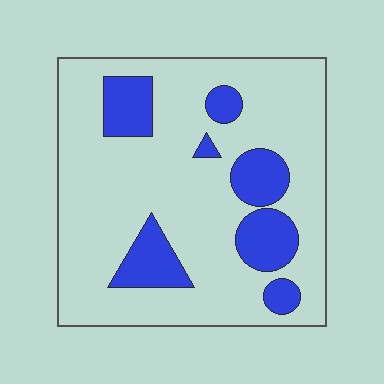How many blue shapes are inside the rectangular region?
7.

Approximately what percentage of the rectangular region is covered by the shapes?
Approximately 20%.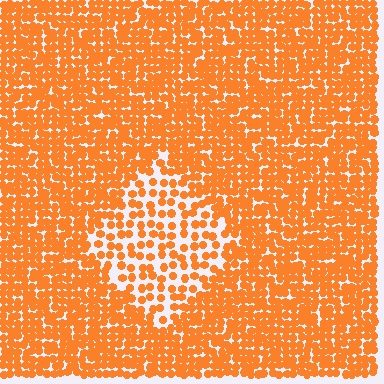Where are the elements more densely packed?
The elements are more densely packed outside the diamond boundary.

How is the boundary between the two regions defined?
The boundary is defined by a change in element density (approximately 2.1x ratio). All elements are the same color, size, and shape.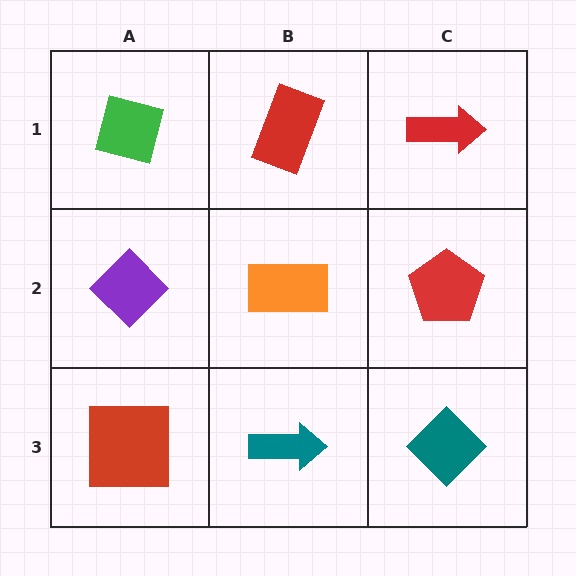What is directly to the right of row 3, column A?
A teal arrow.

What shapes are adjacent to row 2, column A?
A green square (row 1, column A), a red square (row 3, column A), an orange rectangle (row 2, column B).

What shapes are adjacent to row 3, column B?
An orange rectangle (row 2, column B), a red square (row 3, column A), a teal diamond (row 3, column C).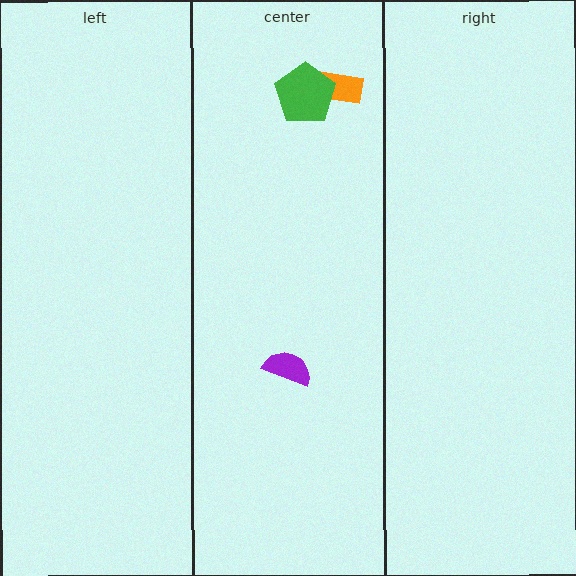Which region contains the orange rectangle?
The center region.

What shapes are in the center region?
The orange rectangle, the purple semicircle, the green pentagon.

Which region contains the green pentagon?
The center region.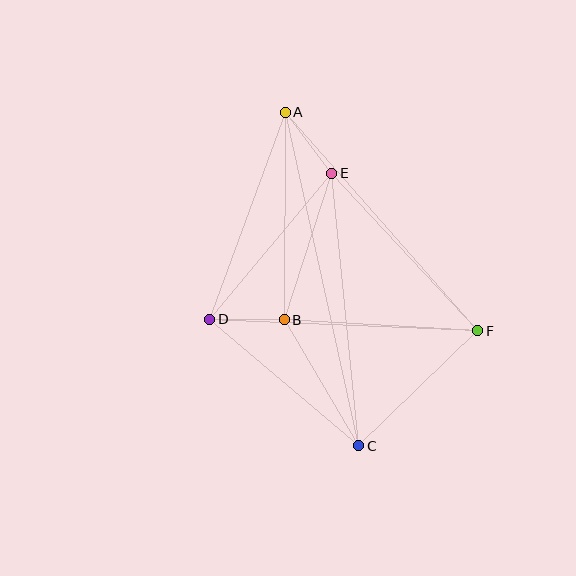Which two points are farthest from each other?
Points A and C are farthest from each other.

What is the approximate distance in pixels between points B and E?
The distance between B and E is approximately 154 pixels.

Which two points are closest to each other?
Points B and D are closest to each other.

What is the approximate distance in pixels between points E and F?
The distance between E and F is approximately 215 pixels.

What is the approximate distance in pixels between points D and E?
The distance between D and E is approximately 190 pixels.